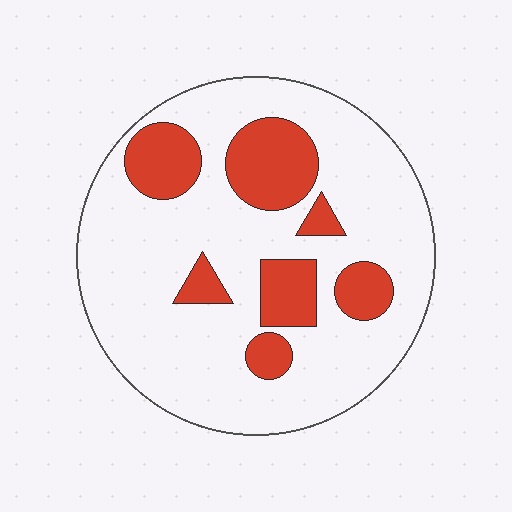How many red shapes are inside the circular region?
7.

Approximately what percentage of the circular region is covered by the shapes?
Approximately 25%.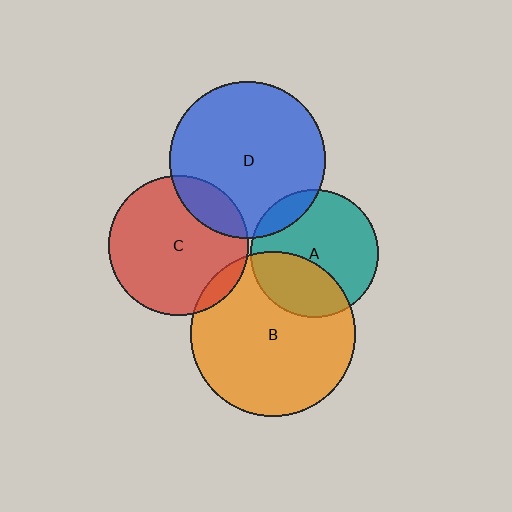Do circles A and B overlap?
Yes.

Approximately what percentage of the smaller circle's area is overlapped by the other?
Approximately 35%.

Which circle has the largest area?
Circle B (orange).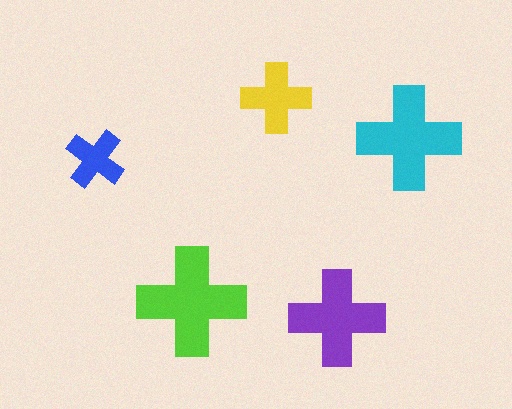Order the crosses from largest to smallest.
the lime one, the cyan one, the purple one, the yellow one, the blue one.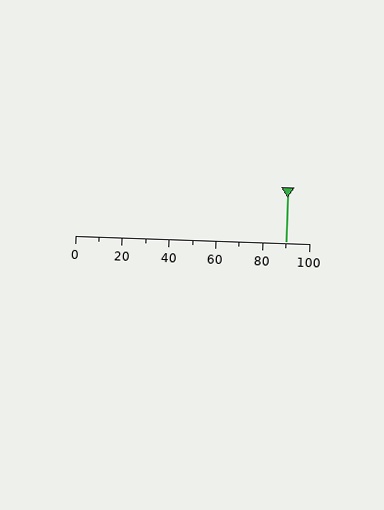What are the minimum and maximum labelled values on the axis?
The axis runs from 0 to 100.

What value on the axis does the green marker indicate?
The marker indicates approximately 90.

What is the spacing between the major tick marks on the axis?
The major ticks are spaced 20 apart.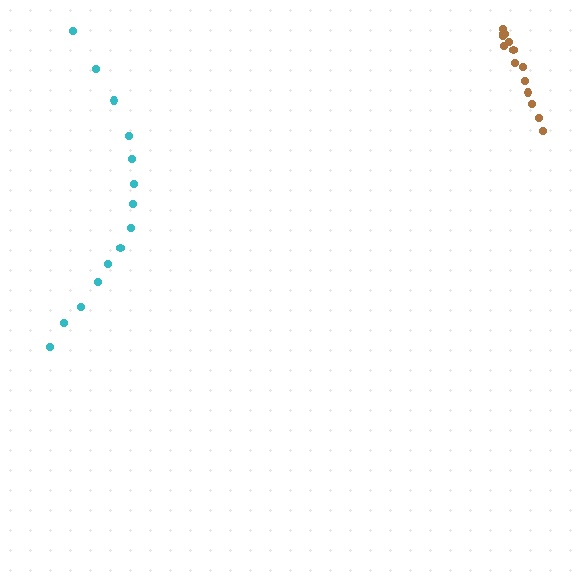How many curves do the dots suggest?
There are 2 distinct paths.